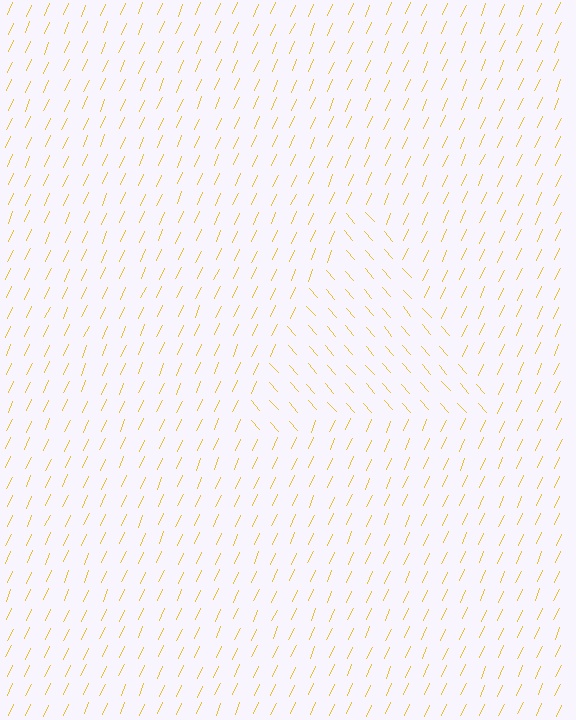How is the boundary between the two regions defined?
The boundary is defined purely by a change in line orientation (approximately 65 degrees difference). All lines are the same color and thickness.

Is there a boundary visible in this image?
Yes, there is a texture boundary formed by a change in line orientation.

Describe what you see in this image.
The image is filled with small yellow line segments. A triangle region in the image has lines oriented differently from the surrounding lines, creating a visible texture boundary.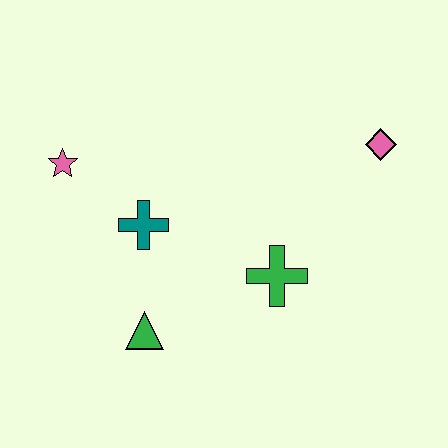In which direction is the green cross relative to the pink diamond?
The green cross is below the pink diamond.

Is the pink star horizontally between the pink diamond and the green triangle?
No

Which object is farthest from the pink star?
The pink diamond is farthest from the pink star.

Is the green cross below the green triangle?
No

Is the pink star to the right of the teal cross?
No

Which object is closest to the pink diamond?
The green cross is closest to the pink diamond.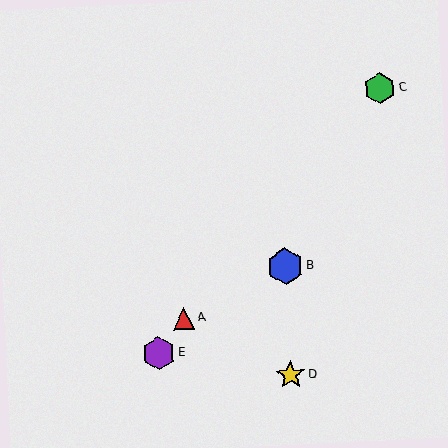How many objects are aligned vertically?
2 objects (B, D) are aligned vertically.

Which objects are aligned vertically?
Objects B, D are aligned vertically.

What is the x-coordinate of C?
Object C is at x≈380.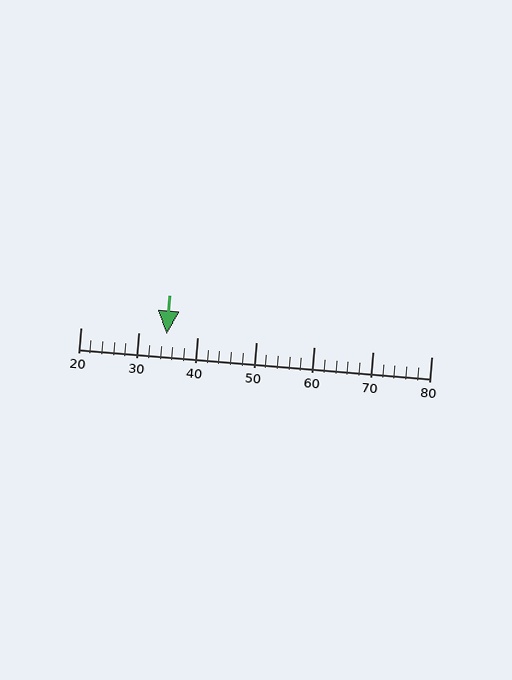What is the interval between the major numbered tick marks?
The major tick marks are spaced 10 units apart.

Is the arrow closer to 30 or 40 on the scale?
The arrow is closer to 30.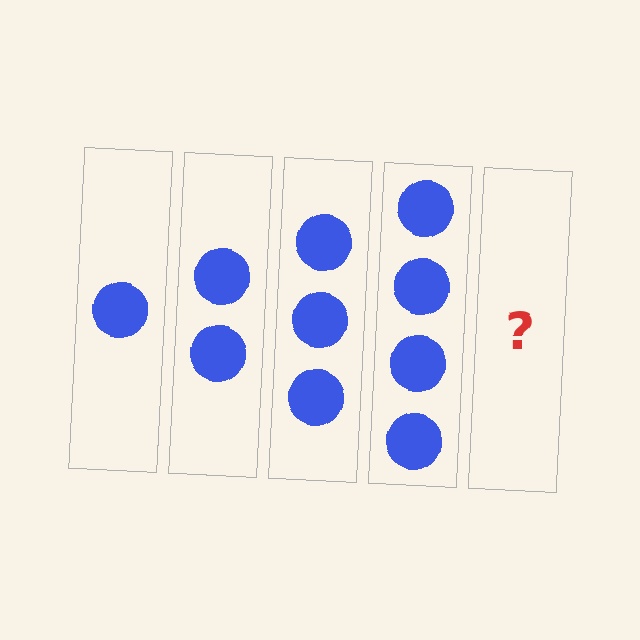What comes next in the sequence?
The next element should be 5 circles.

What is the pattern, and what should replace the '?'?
The pattern is that each step adds one more circle. The '?' should be 5 circles.